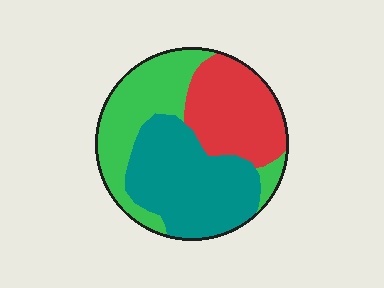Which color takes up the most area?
Teal, at roughly 40%.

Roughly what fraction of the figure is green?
Green takes up about one third (1/3) of the figure.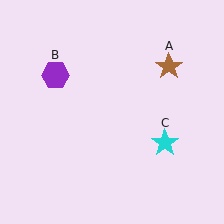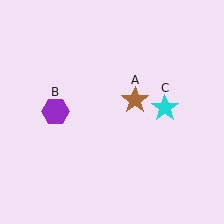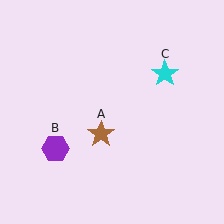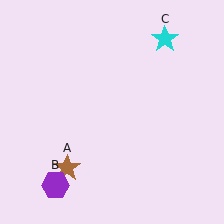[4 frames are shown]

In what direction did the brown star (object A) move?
The brown star (object A) moved down and to the left.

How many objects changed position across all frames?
3 objects changed position: brown star (object A), purple hexagon (object B), cyan star (object C).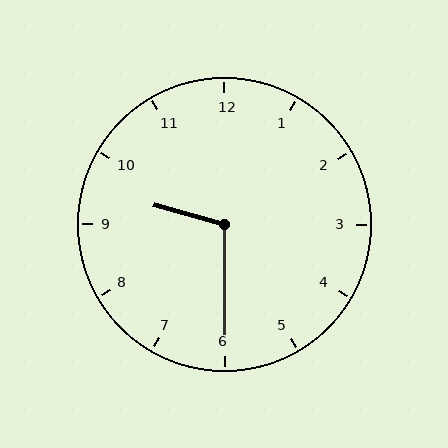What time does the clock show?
9:30.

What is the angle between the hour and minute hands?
Approximately 105 degrees.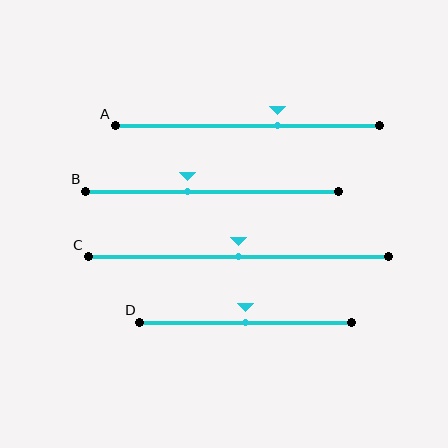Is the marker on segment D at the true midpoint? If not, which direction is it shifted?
Yes, the marker on segment D is at the true midpoint.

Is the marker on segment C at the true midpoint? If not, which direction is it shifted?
Yes, the marker on segment C is at the true midpoint.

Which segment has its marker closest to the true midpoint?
Segment C has its marker closest to the true midpoint.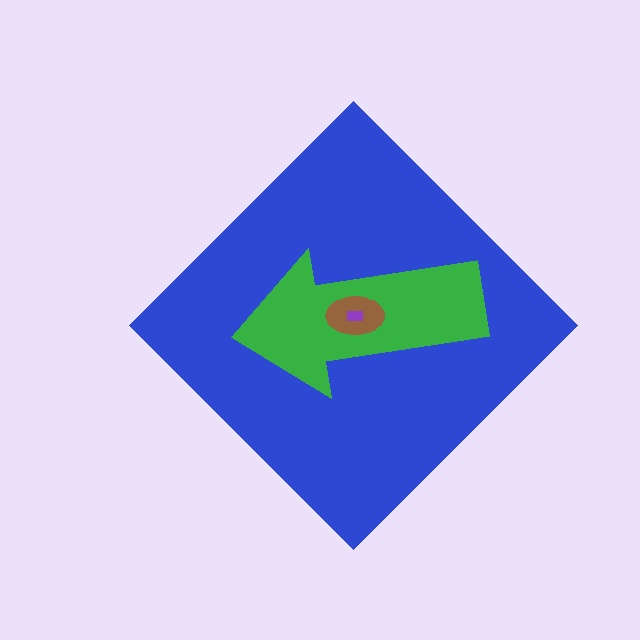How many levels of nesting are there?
4.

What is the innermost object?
The purple rectangle.